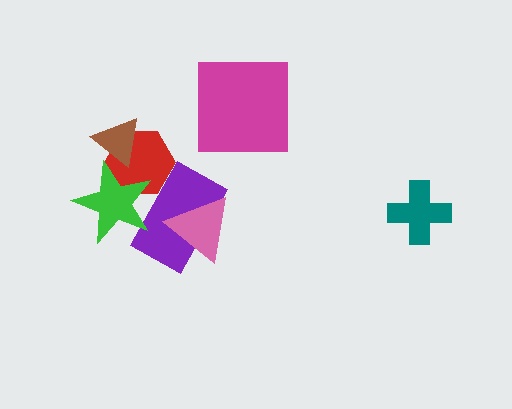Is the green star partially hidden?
No, no other shape covers it.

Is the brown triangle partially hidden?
Yes, it is partially covered by another shape.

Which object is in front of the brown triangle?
The green star is in front of the brown triangle.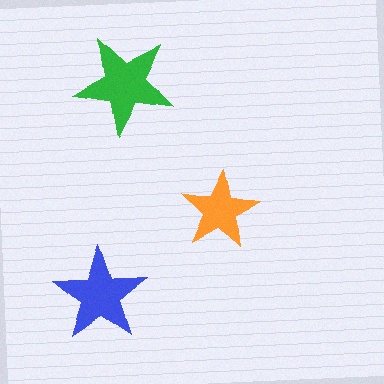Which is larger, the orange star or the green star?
The green one.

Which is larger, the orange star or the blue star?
The blue one.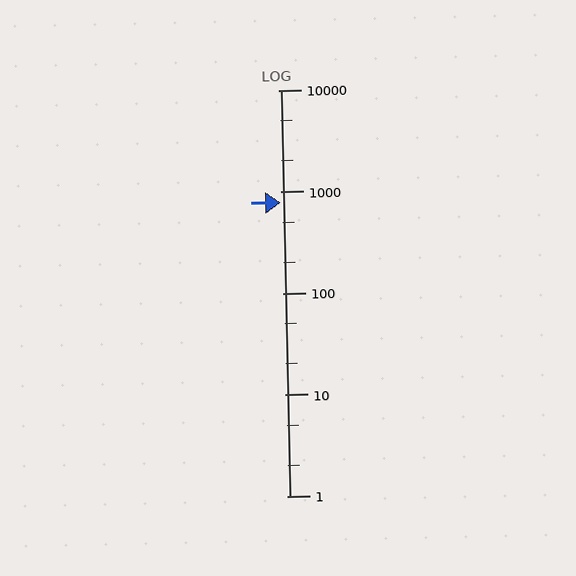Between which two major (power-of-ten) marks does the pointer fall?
The pointer is between 100 and 1000.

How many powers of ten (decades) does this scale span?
The scale spans 4 decades, from 1 to 10000.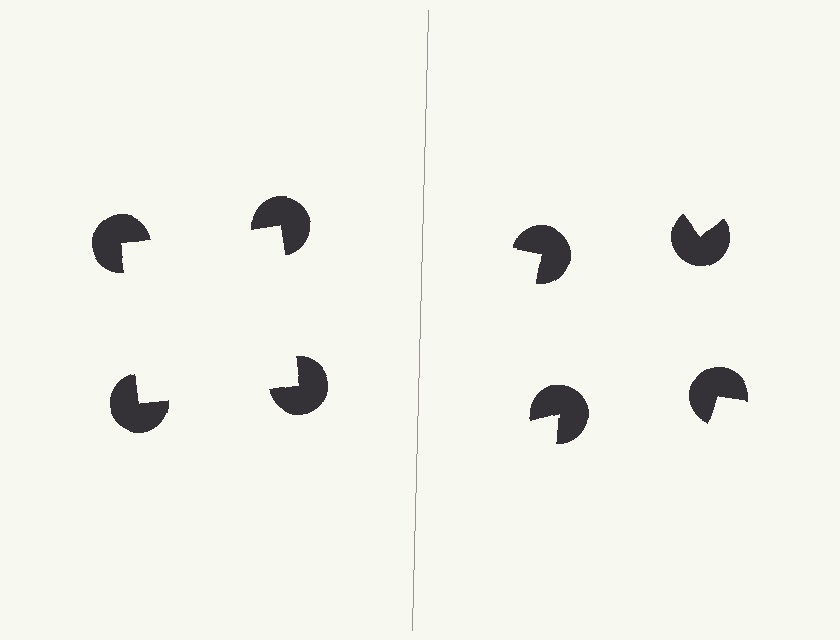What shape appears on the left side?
An illusory square.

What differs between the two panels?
The pac-man discs are positioned identically on both sides; only the wedge orientations differ. On the left they align to a square; on the right they are misaligned.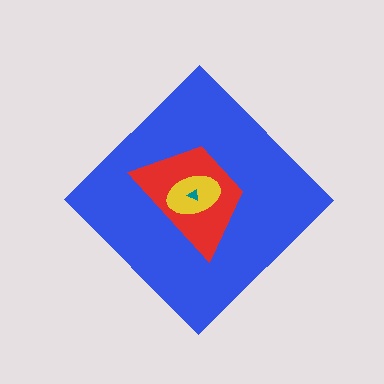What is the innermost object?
The teal triangle.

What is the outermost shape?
The blue diamond.